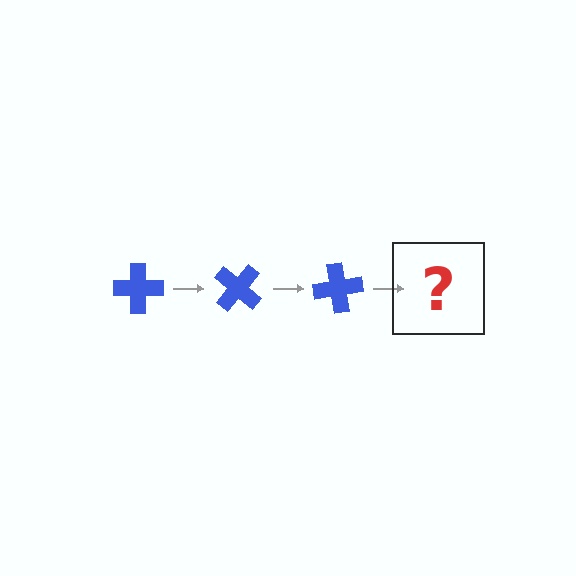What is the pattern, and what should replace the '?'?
The pattern is that the cross rotates 40 degrees each step. The '?' should be a blue cross rotated 120 degrees.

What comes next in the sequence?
The next element should be a blue cross rotated 120 degrees.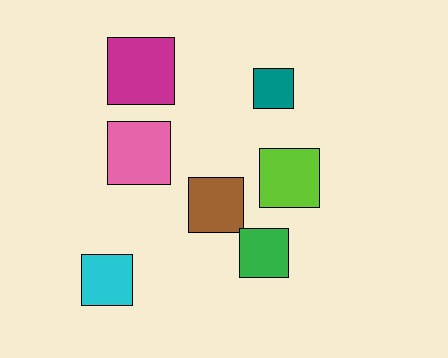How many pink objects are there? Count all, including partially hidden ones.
There is 1 pink object.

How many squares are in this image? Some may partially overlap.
There are 7 squares.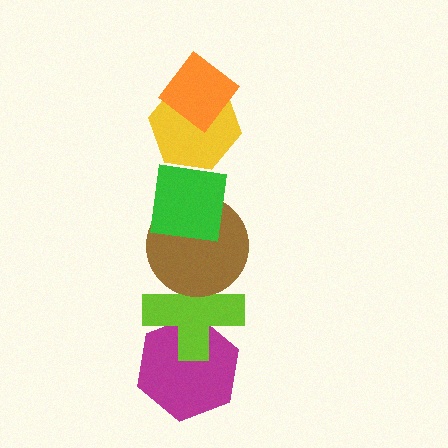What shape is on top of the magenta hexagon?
The lime cross is on top of the magenta hexagon.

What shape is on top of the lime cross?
The brown circle is on top of the lime cross.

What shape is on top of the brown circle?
The green square is on top of the brown circle.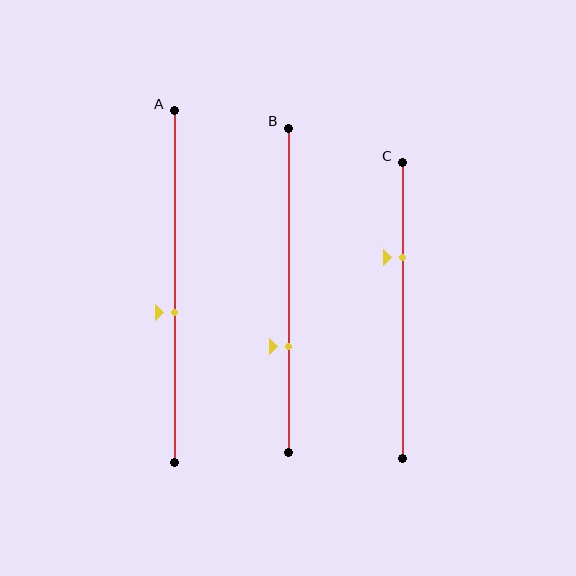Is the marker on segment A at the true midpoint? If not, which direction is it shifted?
No, the marker on segment A is shifted downward by about 7% of the segment length.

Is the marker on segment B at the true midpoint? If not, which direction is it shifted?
No, the marker on segment B is shifted downward by about 18% of the segment length.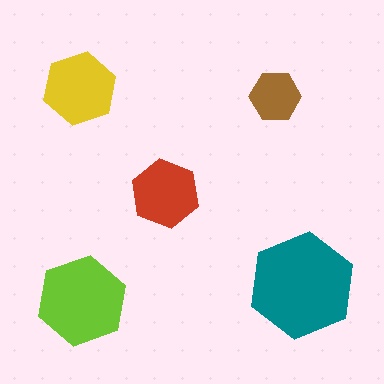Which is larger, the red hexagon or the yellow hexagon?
The yellow one.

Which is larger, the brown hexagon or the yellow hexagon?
The yellow one.